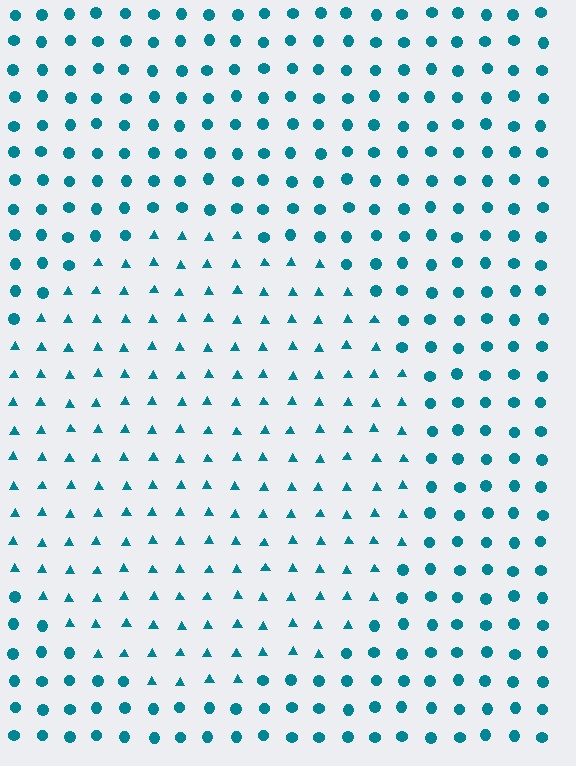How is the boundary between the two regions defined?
The boundary is defined by a change in element shape: triangles inside vs. circles outside. All elements share the same color and spacing.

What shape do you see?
I see a circle.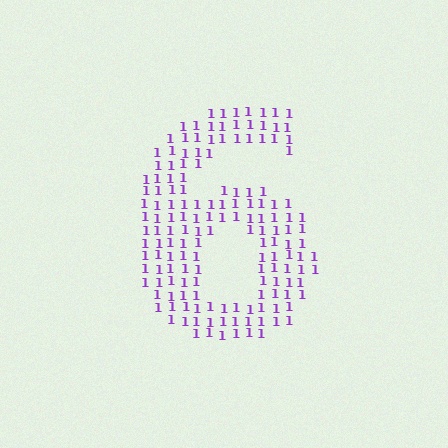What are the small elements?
The small elements are digit 1's.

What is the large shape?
The large shape is the digit 6.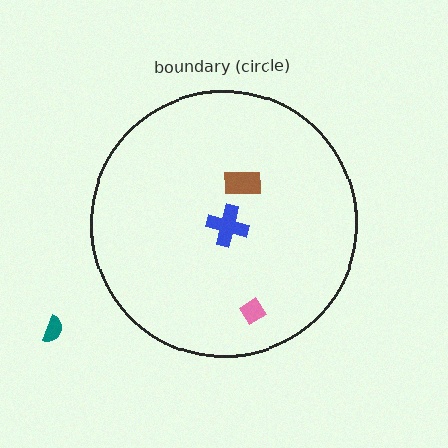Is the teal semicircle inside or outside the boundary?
Outside.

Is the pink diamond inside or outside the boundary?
Inside.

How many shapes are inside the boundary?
3 inside, 1 outside.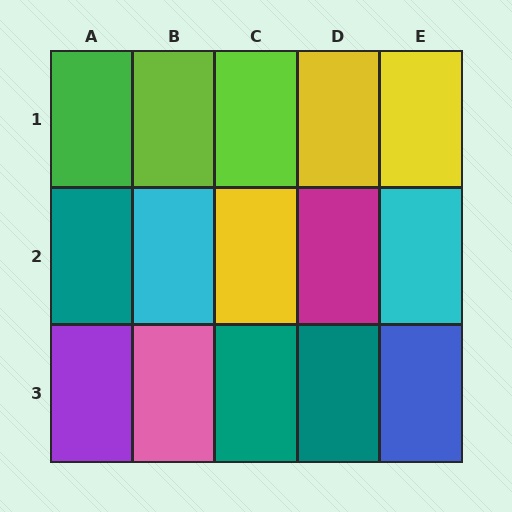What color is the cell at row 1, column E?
Yellow.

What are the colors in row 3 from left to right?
Purple, pink, teal, teal, blue.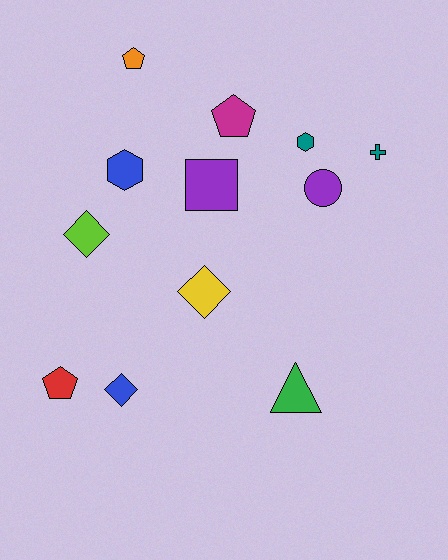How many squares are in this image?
There is 1 square.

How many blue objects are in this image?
There are 2 blue objects.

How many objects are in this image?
There are 12 objects.